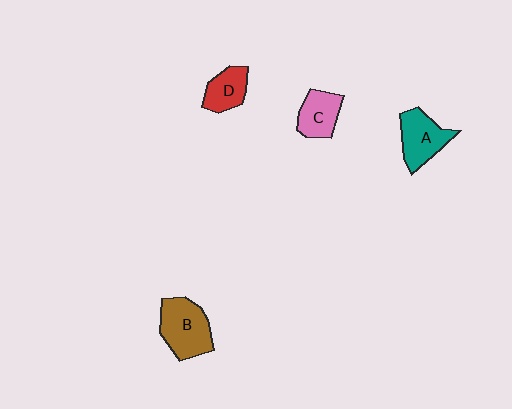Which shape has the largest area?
Shape B (brown).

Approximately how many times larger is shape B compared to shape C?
Approximately 1.5 times.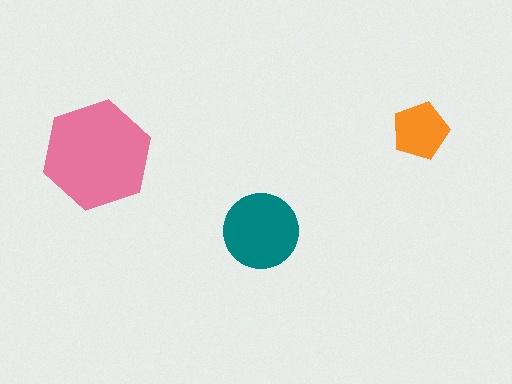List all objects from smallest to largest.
The orange pentagon, the teal circle, the pink hexagon.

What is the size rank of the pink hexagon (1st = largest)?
1st.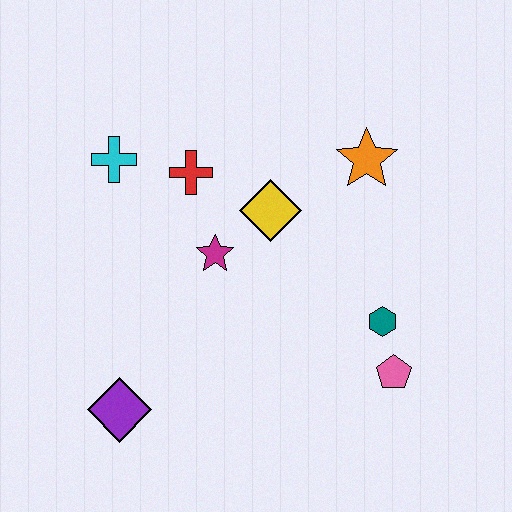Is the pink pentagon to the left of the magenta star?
No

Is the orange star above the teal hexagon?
Yes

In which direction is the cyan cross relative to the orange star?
The cyan cross is to the left of the orange star.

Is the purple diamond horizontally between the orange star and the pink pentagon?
No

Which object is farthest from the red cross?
The pink pentagon is farthest from the red cross.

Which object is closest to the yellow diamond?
The magenta star is closest to the yellow diamond.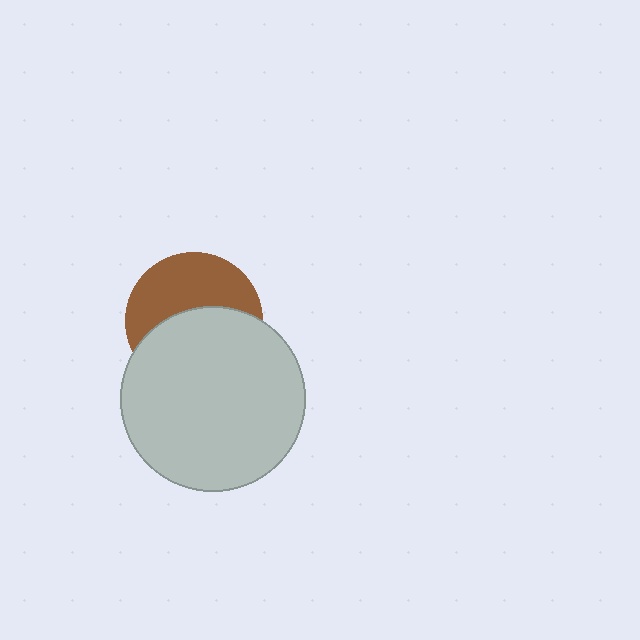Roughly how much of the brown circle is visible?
About half of it is visible (roughly 47%).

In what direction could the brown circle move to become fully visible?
The brown circle could move up. That would shift it out from behind the light gray circle entirely.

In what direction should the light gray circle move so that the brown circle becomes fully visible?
The light gray circle should move down. That is the shortest direction to clear the overlap and leave the brown circle fully visible.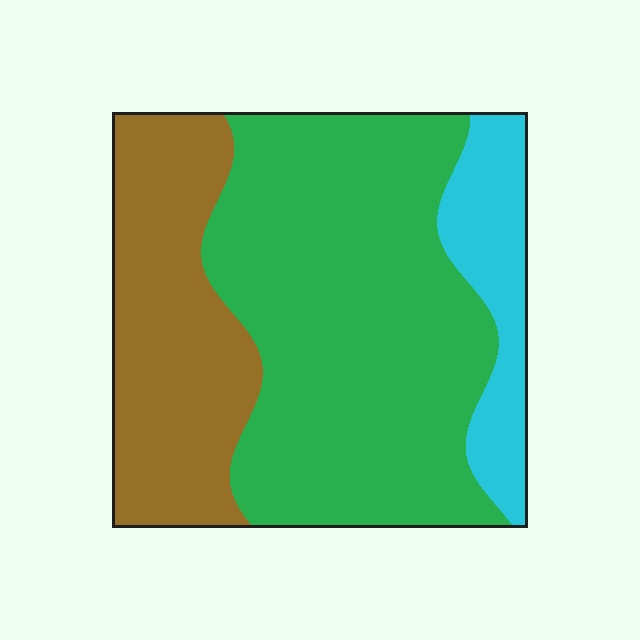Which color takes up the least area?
Cyan, at roughly 15%.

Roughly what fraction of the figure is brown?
Brown takes up about one quarter (1/4) of the figure.